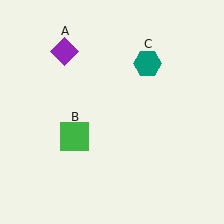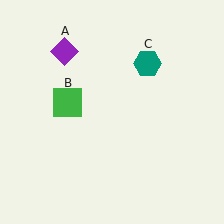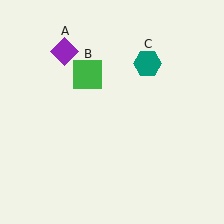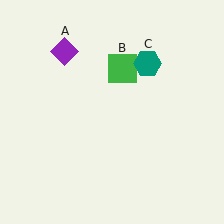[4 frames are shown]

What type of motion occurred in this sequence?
The green square (object B) rotated clockwise around the center of the scene.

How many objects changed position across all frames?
1 object changed position: green square (object B).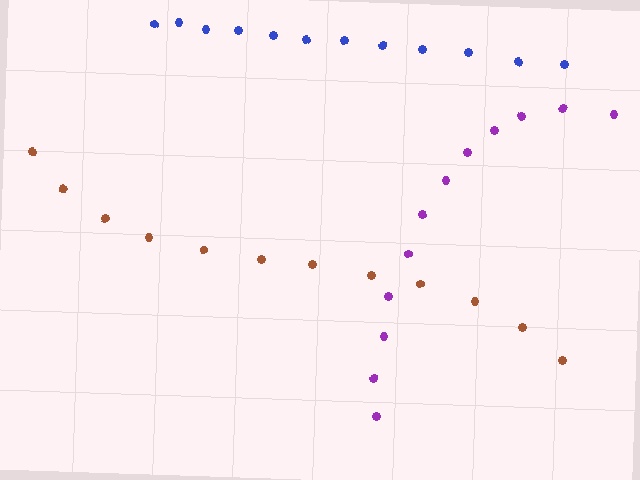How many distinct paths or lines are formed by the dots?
There are 3 distinct paths.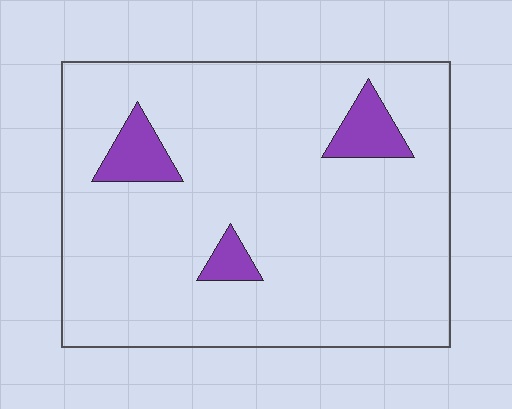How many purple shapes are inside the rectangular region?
3.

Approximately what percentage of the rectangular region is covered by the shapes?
Approximately 10%.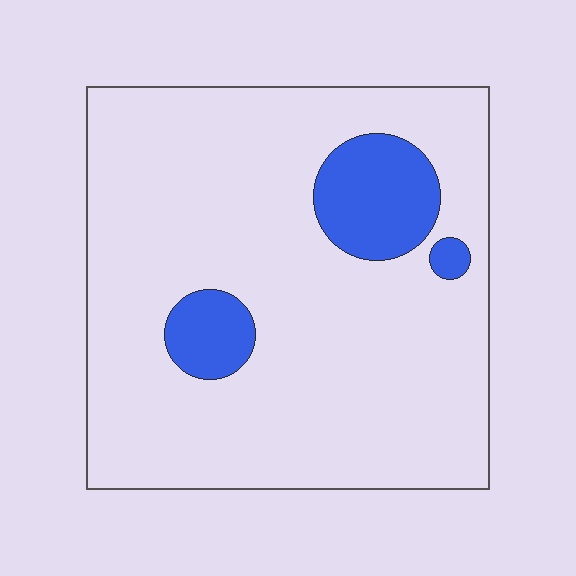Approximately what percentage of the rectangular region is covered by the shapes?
Approximately 15%.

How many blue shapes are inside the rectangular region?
3.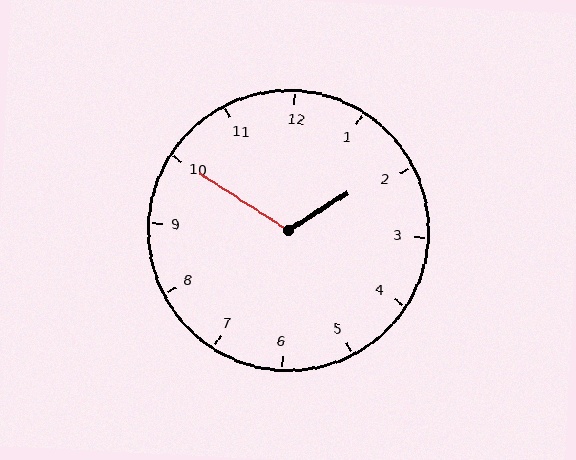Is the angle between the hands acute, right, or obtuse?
It is obtuse.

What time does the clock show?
1:50.